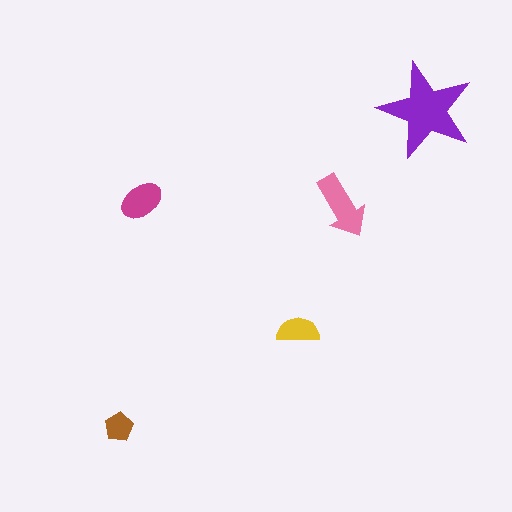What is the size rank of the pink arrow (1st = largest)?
2nd.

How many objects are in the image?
There are 5 objects in the image.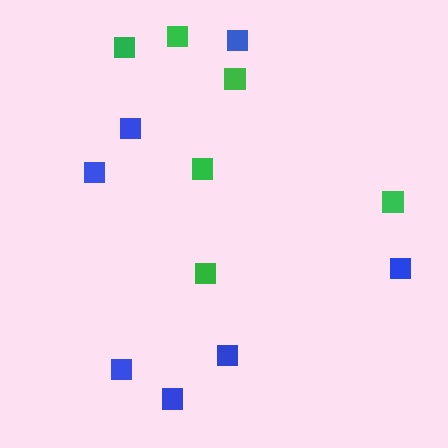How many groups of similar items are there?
There are 2 groups: one group of green squares (6) and one group of blue squares (7).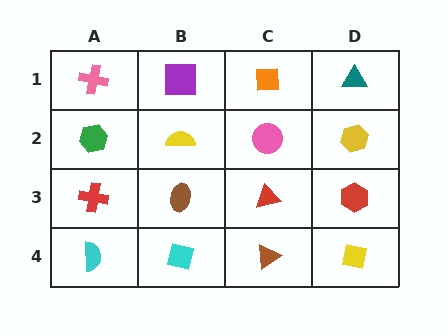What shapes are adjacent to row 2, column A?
A pink cross (row 1, column A), a red cross (row 3, column A), a yellow semicircle (row 2, column B).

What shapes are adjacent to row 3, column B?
A yellow semicircle (row 2, column B), a cyan square (row 4, column B), a red cross (row 3, column A), a red triangle (row 3, column C).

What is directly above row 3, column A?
A green hexagon.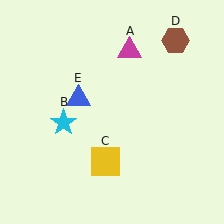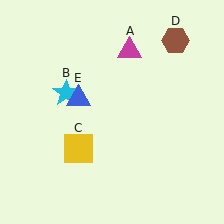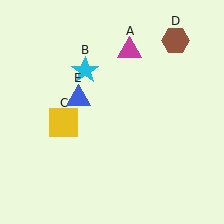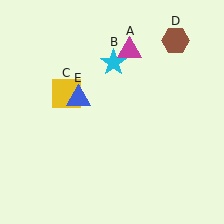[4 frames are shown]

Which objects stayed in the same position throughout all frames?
Magenta triangle (object A) and brown hexagon (object D) and blue triangle (object E) remained stationary.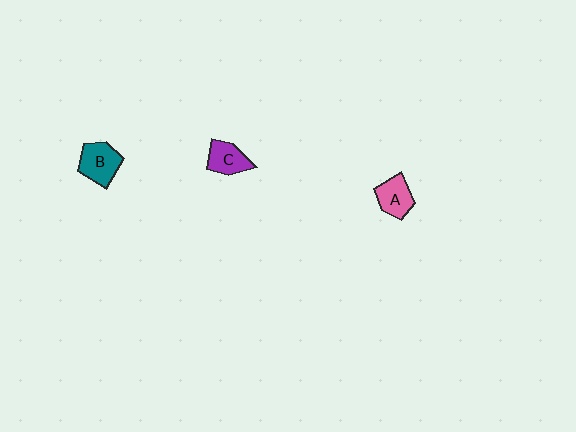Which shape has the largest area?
Shape B (teal).